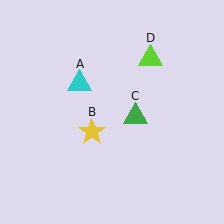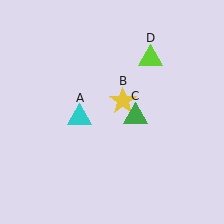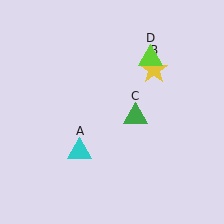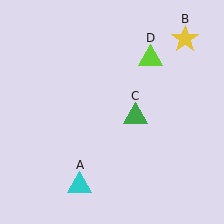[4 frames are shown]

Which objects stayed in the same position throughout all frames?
Green triangle (object C) and lime triangle (object D) remained stationary.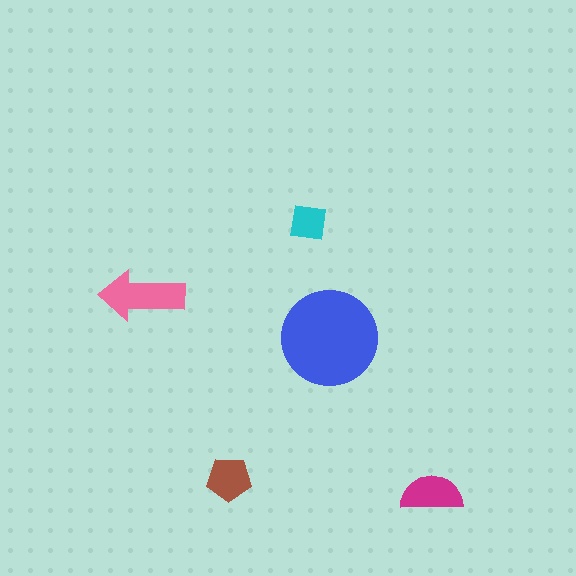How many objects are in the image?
There are 5 objects in the image.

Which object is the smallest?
The cyan square.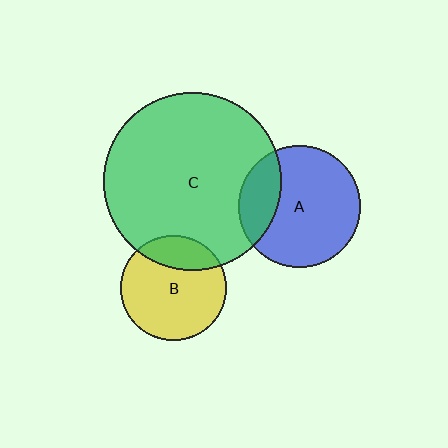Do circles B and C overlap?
Yes.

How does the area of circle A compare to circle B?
Approximately 1.3 times.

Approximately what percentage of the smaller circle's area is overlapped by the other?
Approximately 25%.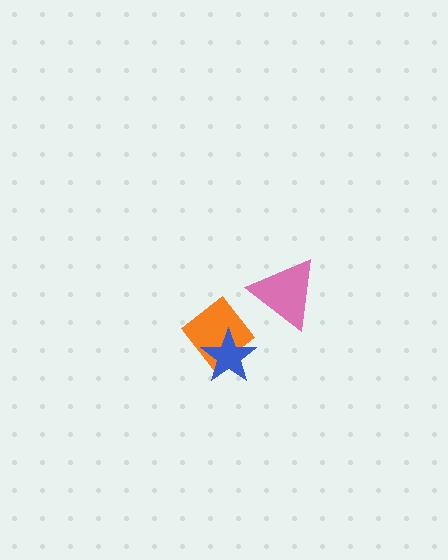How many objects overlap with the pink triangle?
0 objects overlap with the pink triangle.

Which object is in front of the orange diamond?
The blue star is in front of the orange diamond.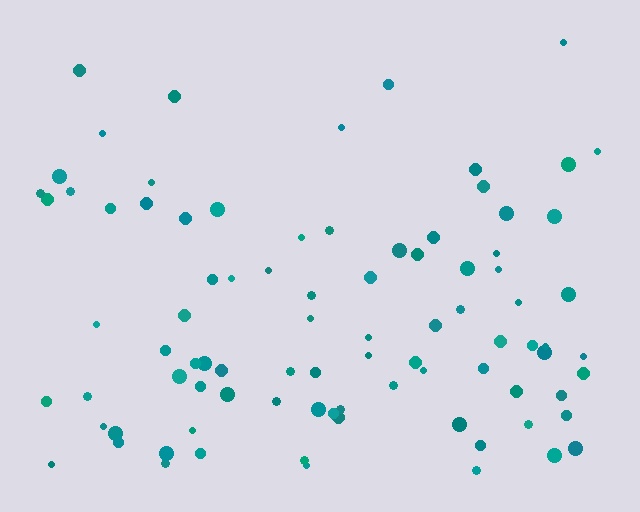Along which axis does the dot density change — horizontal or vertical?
Vertical.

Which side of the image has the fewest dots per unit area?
The top.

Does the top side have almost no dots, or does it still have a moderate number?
Still a moderate number, just noticeably fewer than the bottom.